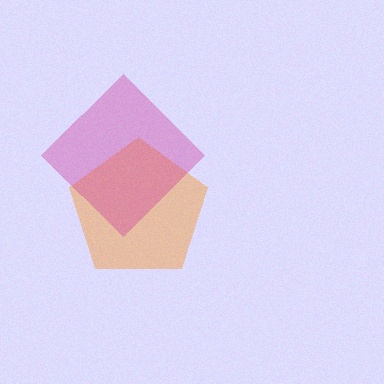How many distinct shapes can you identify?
There are 2 distinct shapes: an orange pentagon, a magenta diamond.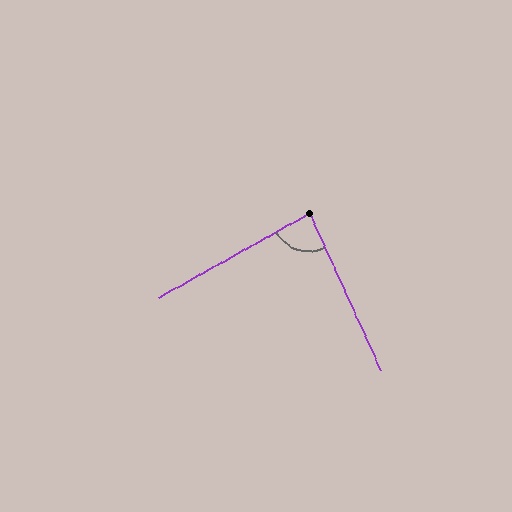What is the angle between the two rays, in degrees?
Approximately 85 degrees.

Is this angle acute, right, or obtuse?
It is approximately a right angle.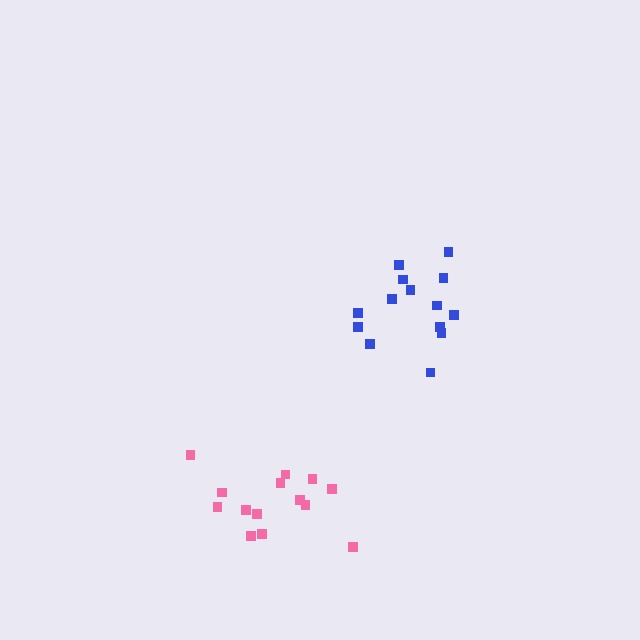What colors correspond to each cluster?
The clusters are colored: blue, pink.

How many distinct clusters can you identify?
There are 2 distinct clusters.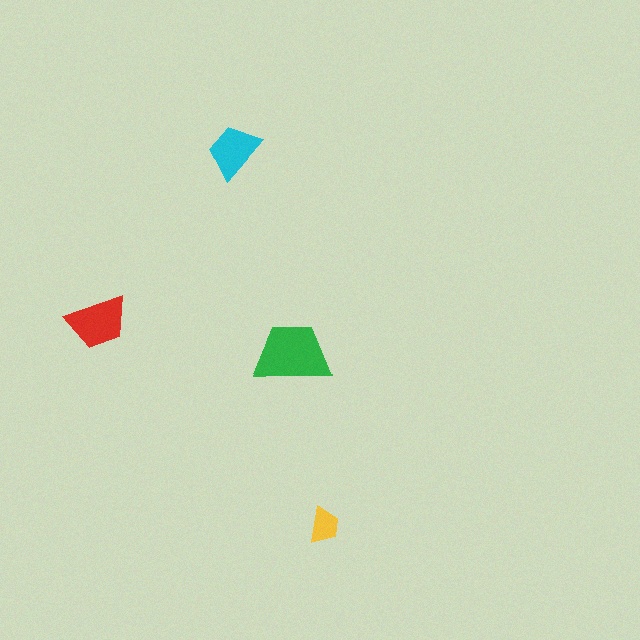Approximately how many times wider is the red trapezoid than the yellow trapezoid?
About 1.5 times wider.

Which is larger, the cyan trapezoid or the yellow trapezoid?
The cyan one.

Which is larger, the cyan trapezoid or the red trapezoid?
The red one.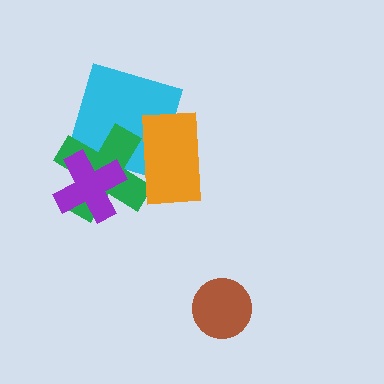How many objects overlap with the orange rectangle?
2 objects overlap with the orange rectangle.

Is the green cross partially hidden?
Yes, it is partially covered by another shape.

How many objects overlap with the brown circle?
0 objects overlap with the brown circle.